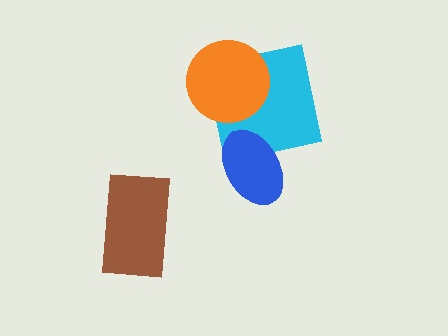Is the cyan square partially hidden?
Yes, it is partially covered by another shape.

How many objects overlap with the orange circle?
1 object overlaps with the orange circle.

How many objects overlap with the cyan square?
2 objects overlap with the cyan square.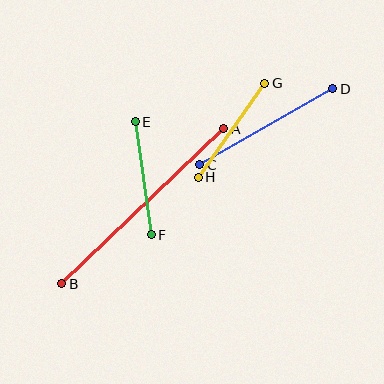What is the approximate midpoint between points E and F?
The midpoint is at approximately (143, 178) pixels.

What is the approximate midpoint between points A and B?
The midpoint is at approximately (143, 206) pixels.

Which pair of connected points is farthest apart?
Points A and B are farthest apart.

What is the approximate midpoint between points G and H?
The midpoint is at approximately (231, 130) pixels.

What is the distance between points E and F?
The distance is approximately 114 pixels.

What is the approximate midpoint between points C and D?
The midpoint is at approximately (266, 127) pixels.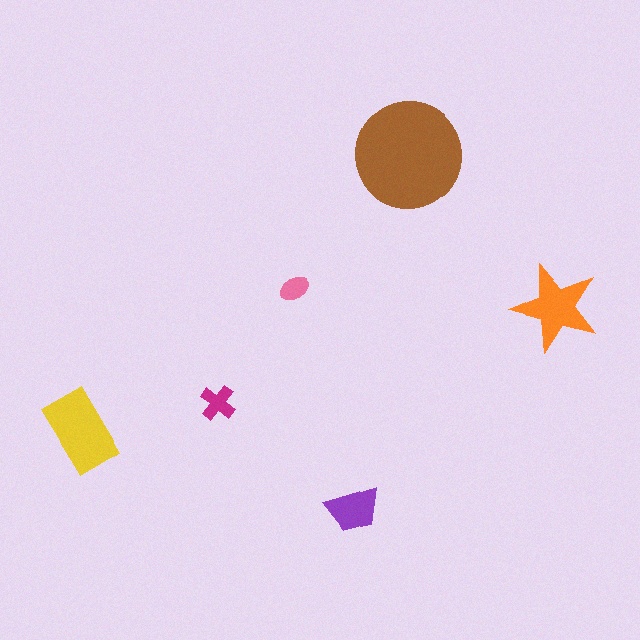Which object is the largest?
The brown circle.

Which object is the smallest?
The pink ellipse.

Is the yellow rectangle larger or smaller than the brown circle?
Smaller.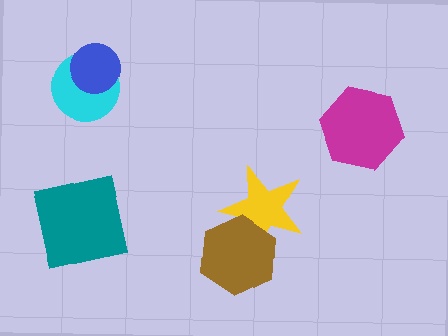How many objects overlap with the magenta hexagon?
0 objects overlap with the magenta hexagon.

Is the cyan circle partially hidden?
Yes, it is partially covered by another shape.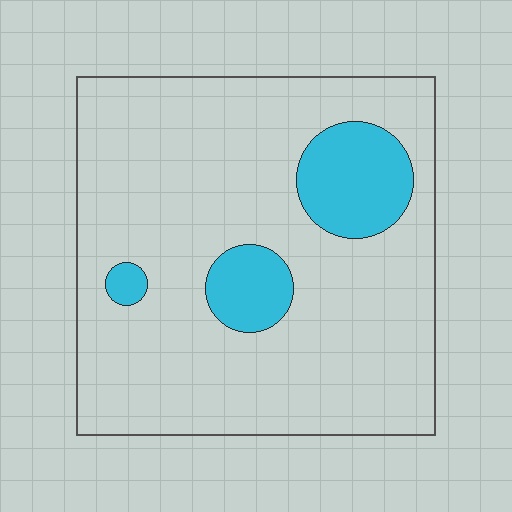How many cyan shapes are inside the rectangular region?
3.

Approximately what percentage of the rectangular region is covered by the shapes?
Approximately 15%.